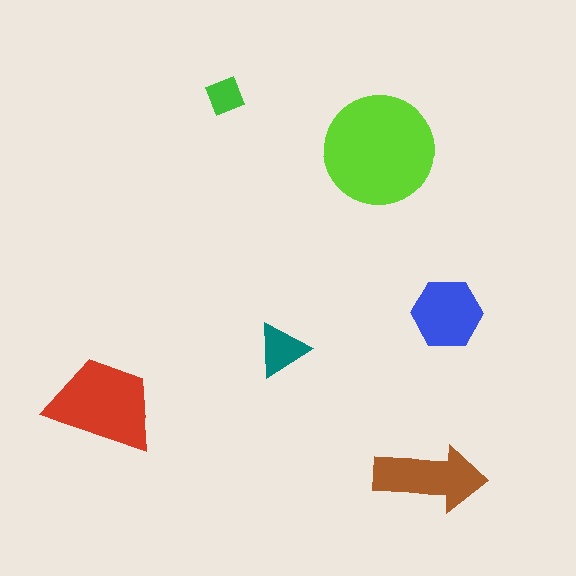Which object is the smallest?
The green diamond.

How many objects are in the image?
There are 6 objects in the image.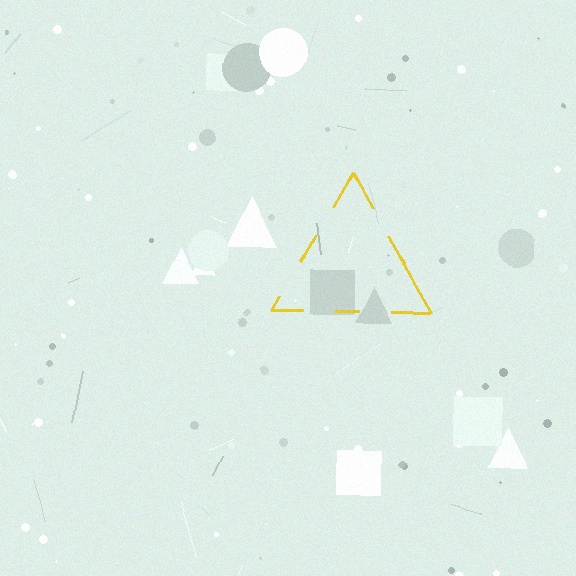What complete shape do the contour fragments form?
The contour fragments form a triangle.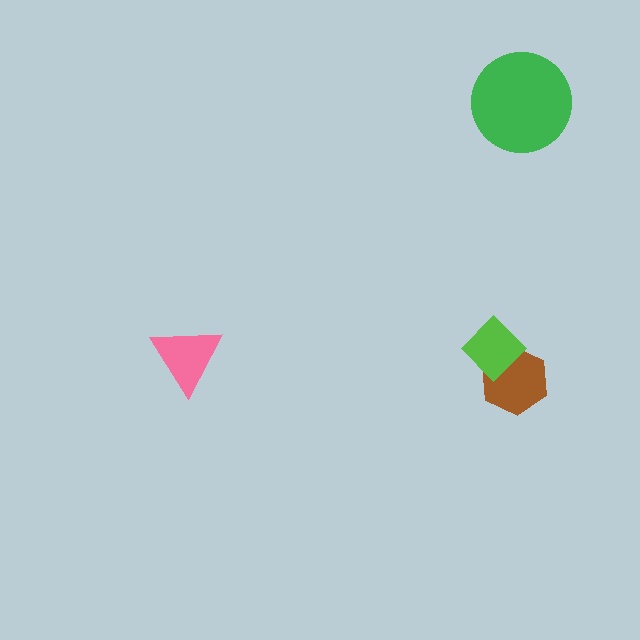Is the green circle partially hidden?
No, no other shape covers it.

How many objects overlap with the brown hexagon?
1 object overlaps with the brown hexagon.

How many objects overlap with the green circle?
0 objects overlap with the green circle.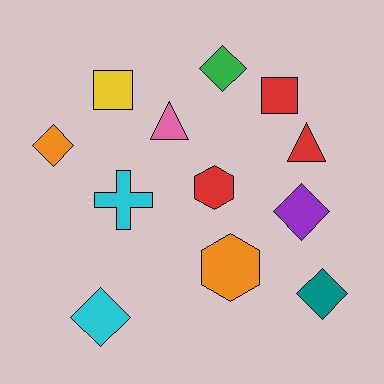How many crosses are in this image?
There is 1 cross.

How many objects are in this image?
There are 12 objects.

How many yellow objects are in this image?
There is 1 yellow object.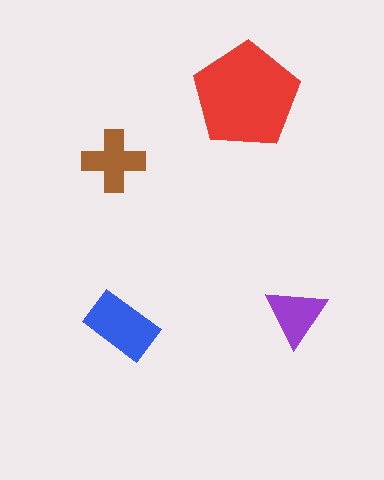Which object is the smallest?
The purple triangle.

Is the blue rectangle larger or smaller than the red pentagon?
Smaller.